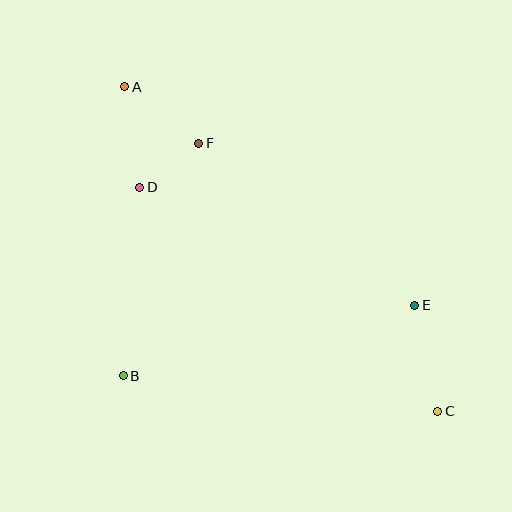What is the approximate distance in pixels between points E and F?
The distance between E and F is approximately 270 pixels.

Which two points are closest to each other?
Points D and F are closest to each other.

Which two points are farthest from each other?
Points A and C are farthest from each other.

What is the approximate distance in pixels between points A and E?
The distance between A and E is approximately 363 pixels.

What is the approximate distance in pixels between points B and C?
The distance between B and C is approximately 317 pixels.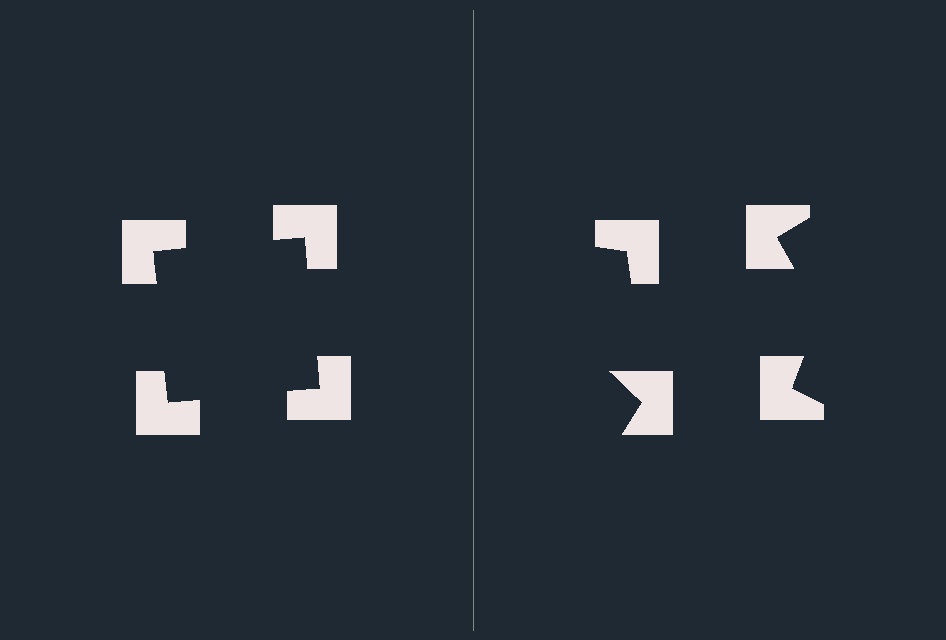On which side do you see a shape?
An illusory square appears on the left side. On the right side the wedge cuts are rotated, so no coherent shape forms.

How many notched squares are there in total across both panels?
8 — 4 on each side.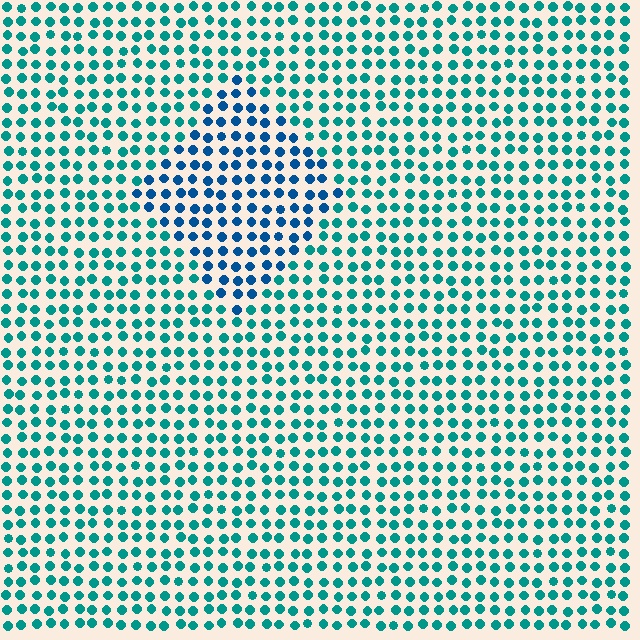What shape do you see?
I see a diamond.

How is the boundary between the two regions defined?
The boundary is defined purely by a slight shift in hue (about 33 degrees). Spacing, size, and orientation are identical on both sides.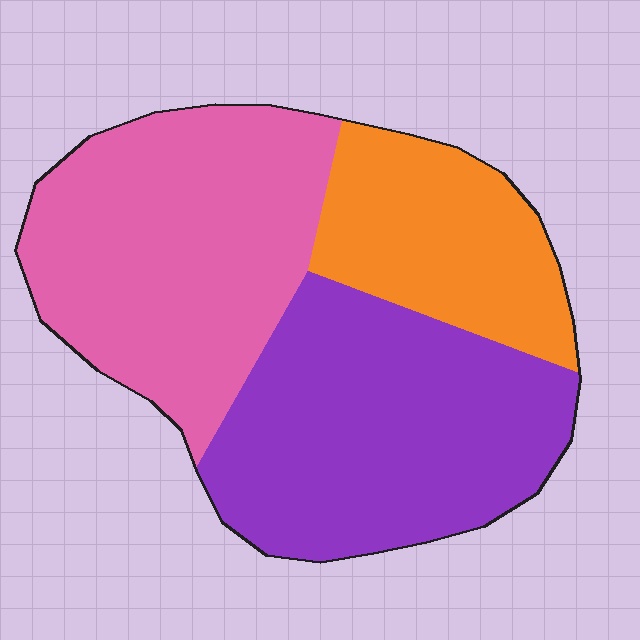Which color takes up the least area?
Orange, at roughly 20%.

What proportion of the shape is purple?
Purple covers around 40% of the shape.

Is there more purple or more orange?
Purple.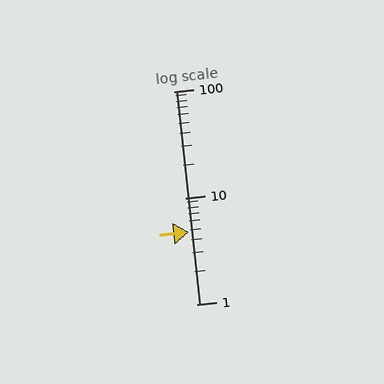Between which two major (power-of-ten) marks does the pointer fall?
The pointer is between 1 and 10.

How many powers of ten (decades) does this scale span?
The scale spans 2 decades, from 1 to 100.